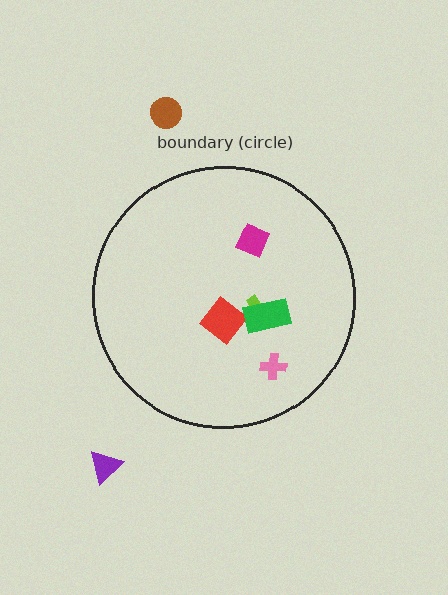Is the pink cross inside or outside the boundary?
Inside.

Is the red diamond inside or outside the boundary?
Inside.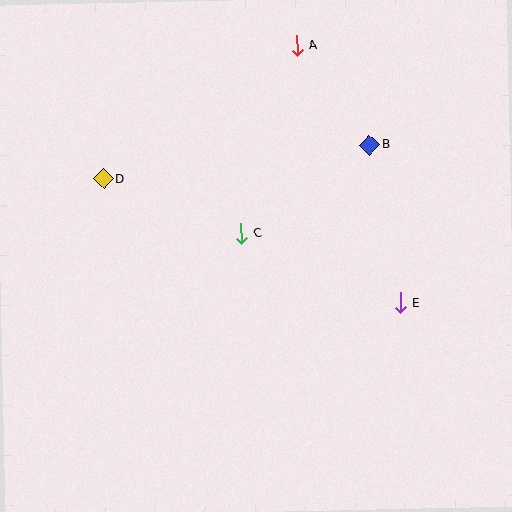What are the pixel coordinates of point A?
Point A is at (297, 45).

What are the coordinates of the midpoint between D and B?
The midpoint between D and B is at (237, 162).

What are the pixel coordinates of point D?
Point D is at (104, 179).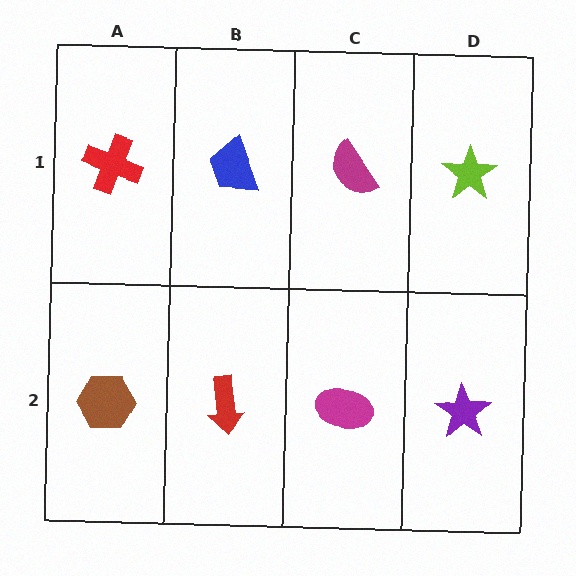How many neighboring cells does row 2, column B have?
3.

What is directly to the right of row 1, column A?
A blue trapezoid.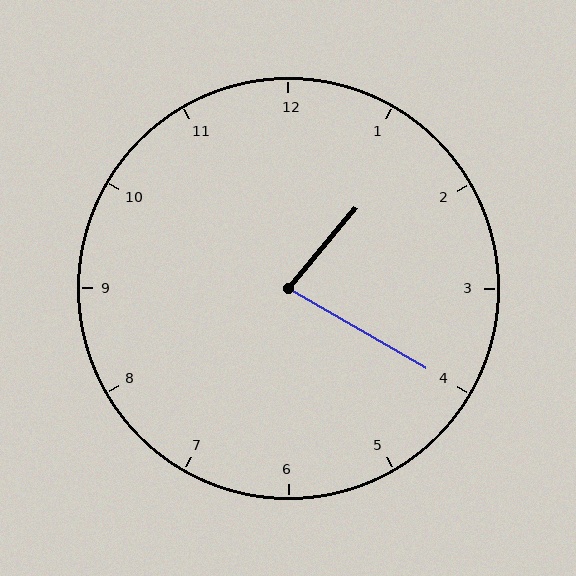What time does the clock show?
1:20.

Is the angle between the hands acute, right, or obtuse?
It is acute.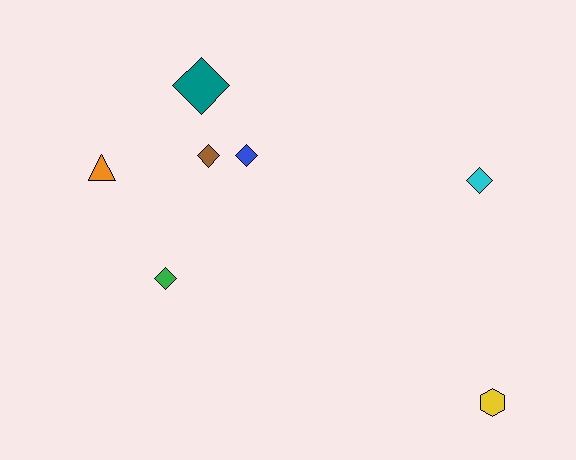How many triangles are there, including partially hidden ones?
There is 1 triangle.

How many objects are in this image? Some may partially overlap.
There are 7 objects.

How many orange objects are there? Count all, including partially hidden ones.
There is 1 orange object.